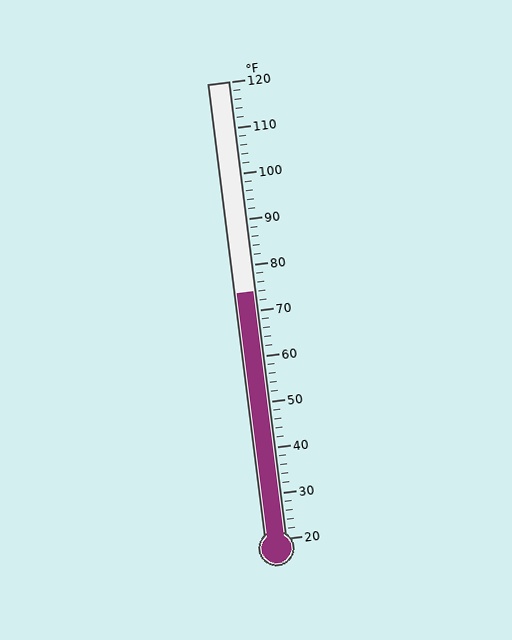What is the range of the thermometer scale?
The thermometer scale ranges from 20°F to 120°F.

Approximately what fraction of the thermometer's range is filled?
The thermometer is filled to approximately 55% of its range.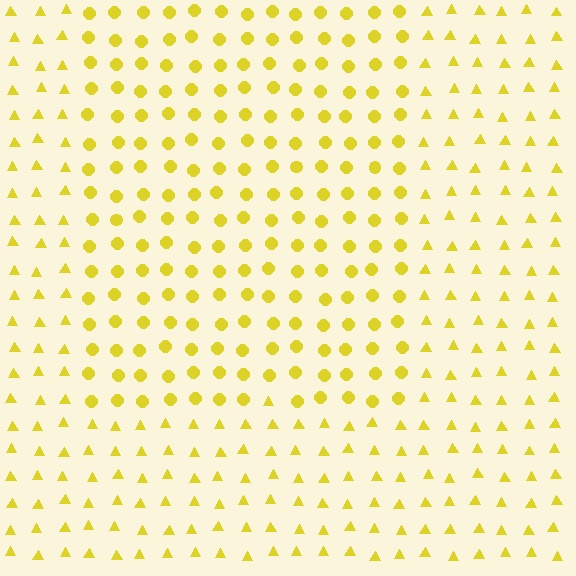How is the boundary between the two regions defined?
The boundary is defined by a change in element shape: circles inside vs. triangles outside. All elements share the same color and spacing.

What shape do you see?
I see a rectangle.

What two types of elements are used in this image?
The image uses circles inside the rectangle region and triangles outside it.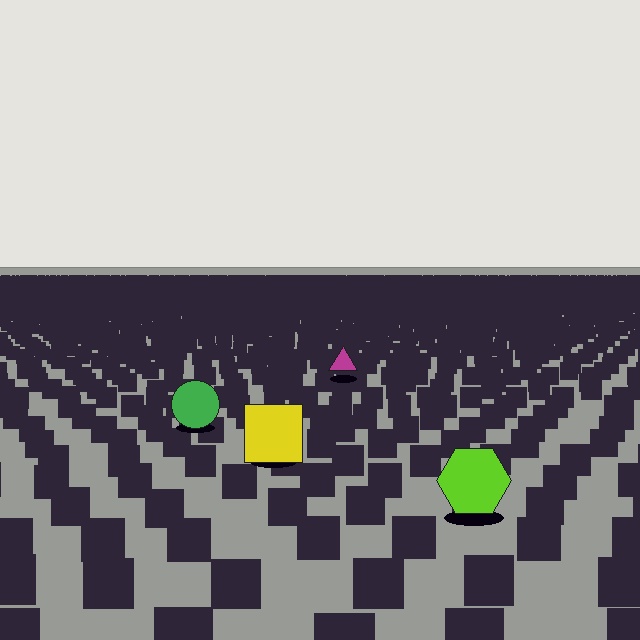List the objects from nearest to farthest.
From nearest to farthest: the lime hexagon, the yellow square, the green circle, the magenta triangle.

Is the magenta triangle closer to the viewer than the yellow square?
No. The yellow square is closer — you can tell from the texture gradient: the ground texture is coarser near it.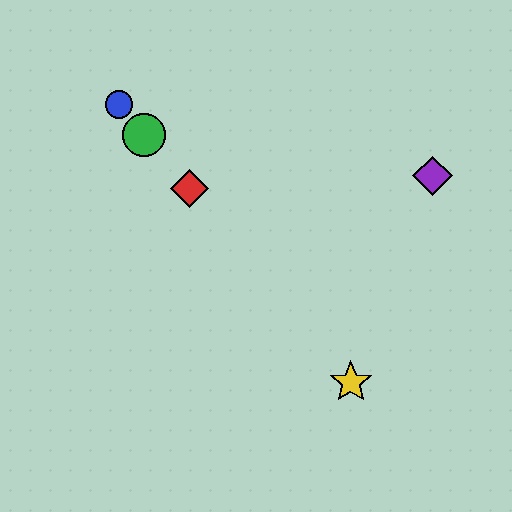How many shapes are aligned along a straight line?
4 shapes (the red diamond, the blue circle, the green circle, the yellow star) are aligned along a straight line.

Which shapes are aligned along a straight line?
The red diamond, the blue circle, the green circle, the yellow star are aligned along a straight line.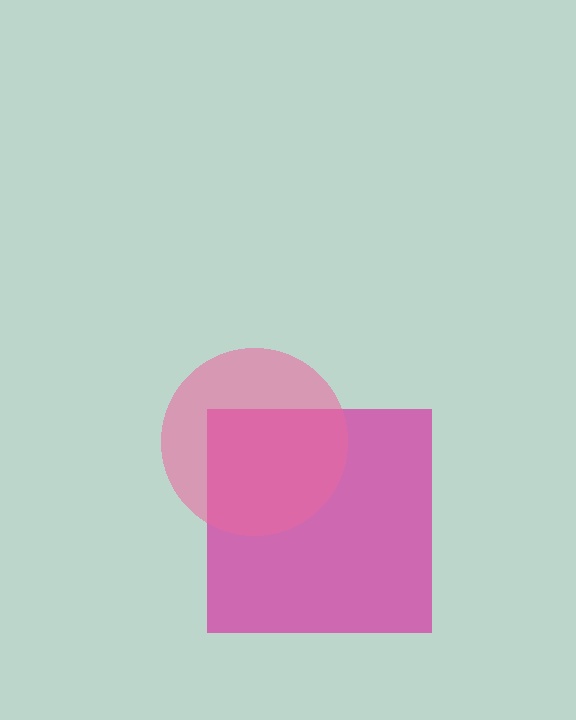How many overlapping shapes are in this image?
There are 2 overlapping shapes in the image.